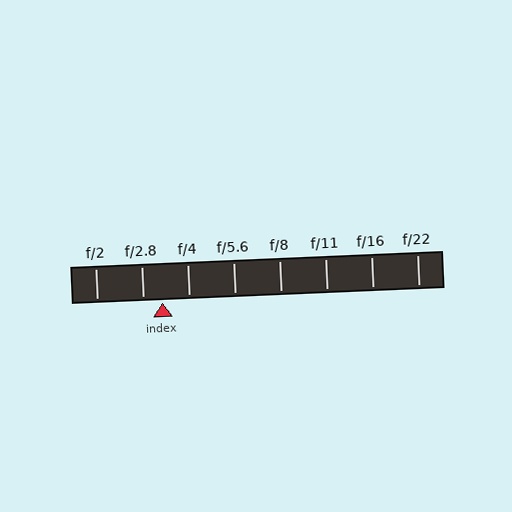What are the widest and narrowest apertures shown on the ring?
The widest aperture shown is f/2 and the narrowest is f/22.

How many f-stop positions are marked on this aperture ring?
There are 8 f-stop positions marked.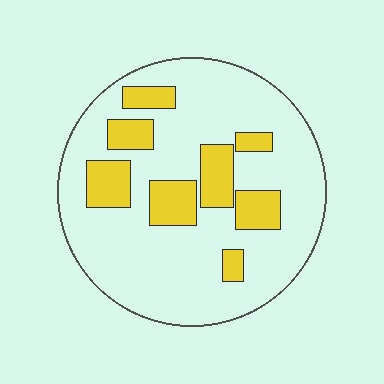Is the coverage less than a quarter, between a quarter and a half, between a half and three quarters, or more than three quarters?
Less than a quarter.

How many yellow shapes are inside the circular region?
8.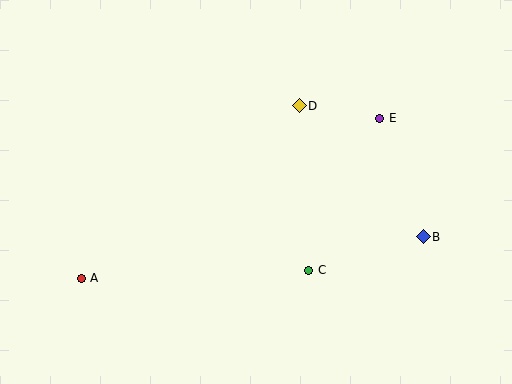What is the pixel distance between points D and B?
The distance between D and B is 180 pixels.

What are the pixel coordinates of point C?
Point C is at (309, 270).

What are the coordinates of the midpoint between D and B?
The midpoint between D and B is at (361, 171).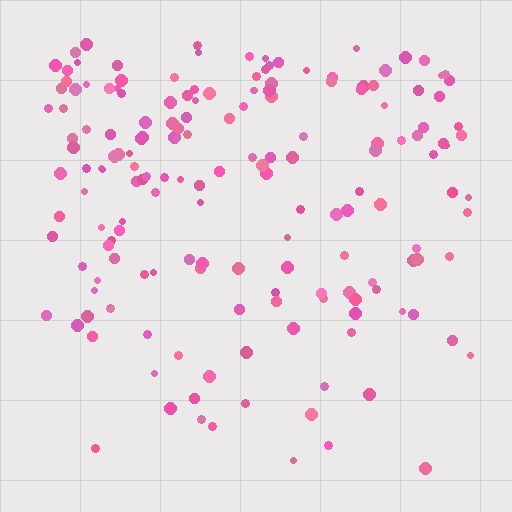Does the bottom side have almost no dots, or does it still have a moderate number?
Still a moderate number, just noticeably fewer than the top.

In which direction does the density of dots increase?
From bottom to top, with the top side densest.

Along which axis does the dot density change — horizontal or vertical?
Vertical.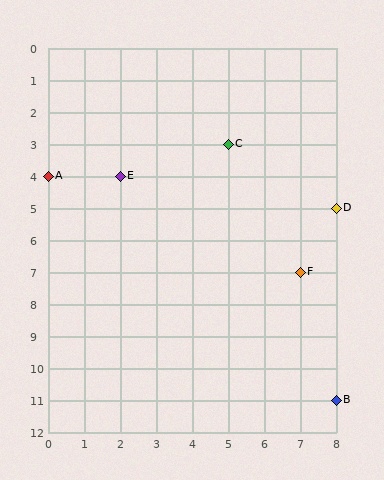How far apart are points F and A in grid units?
Points F and A are 7 columns and 3 rows apart (about 7.6 grid units diagonally).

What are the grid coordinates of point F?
Point F is at grid coordinates (7, 7).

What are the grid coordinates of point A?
Point A is at grid coordinates (0, 4).